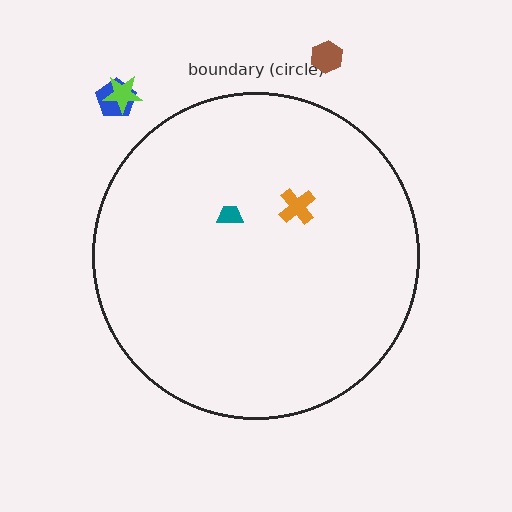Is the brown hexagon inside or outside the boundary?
Outside.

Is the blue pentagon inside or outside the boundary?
Outside.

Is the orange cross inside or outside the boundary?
Inside.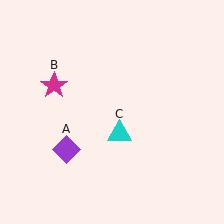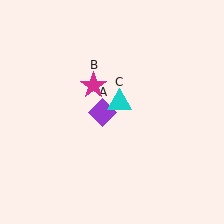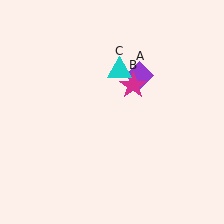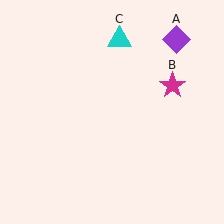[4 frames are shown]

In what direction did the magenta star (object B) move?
The magenta star (object B) moved right.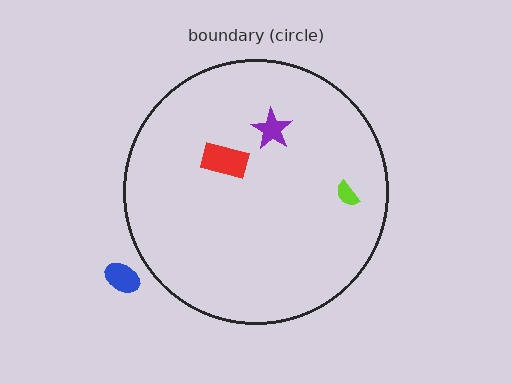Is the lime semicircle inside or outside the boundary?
Inside.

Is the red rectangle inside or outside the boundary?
Inside.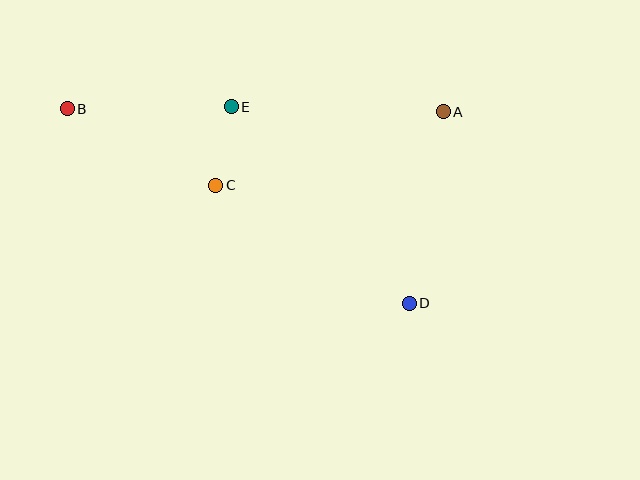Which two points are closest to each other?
Points C and E are closest to each other.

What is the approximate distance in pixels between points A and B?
The distance between A and B is approximately 376 pixels.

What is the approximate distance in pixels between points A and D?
The distance between A and D is approximately 194 pixels.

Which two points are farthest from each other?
Points B and D are farthest from each other.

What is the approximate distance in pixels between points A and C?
The distance between A and C is approximately 239 pixels.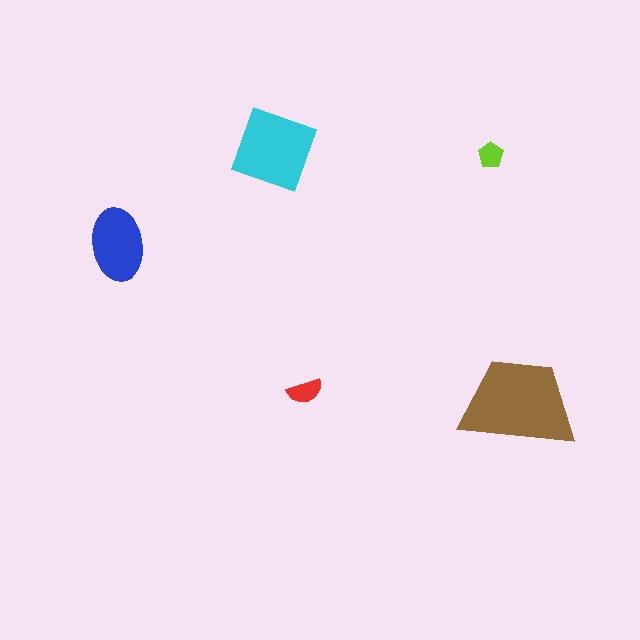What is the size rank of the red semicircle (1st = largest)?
4th.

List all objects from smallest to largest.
The lime pentagon, the red semicircle, the blue ellipse, the cyan diamond, the brown trapezoid.